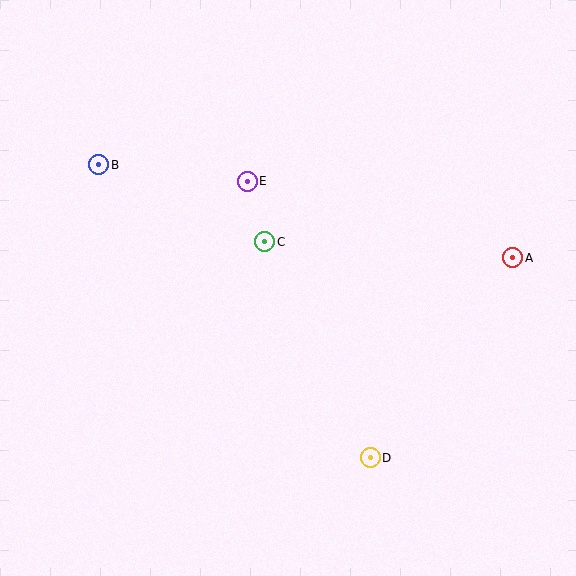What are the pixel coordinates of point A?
Point A is at (513, 258).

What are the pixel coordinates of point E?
Point E is at (247, 181).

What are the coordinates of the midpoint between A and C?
The midpoint between A and C is at (389, 250).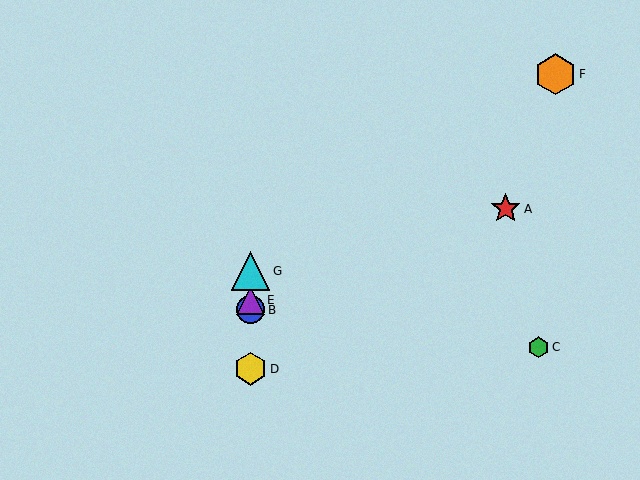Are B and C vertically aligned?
No, B is at x≈250 and C is at x≈539.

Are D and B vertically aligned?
Yes, both are at x≈251.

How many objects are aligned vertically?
4 objects (B, D, E, G) are aligned vertically.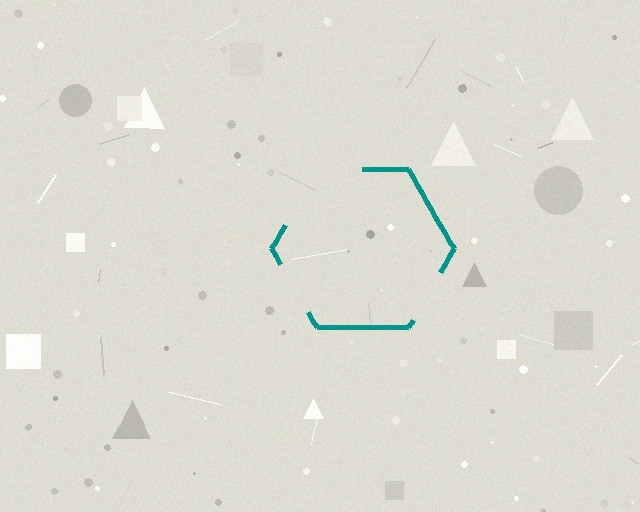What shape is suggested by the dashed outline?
The dashed outline suggests a hexagon.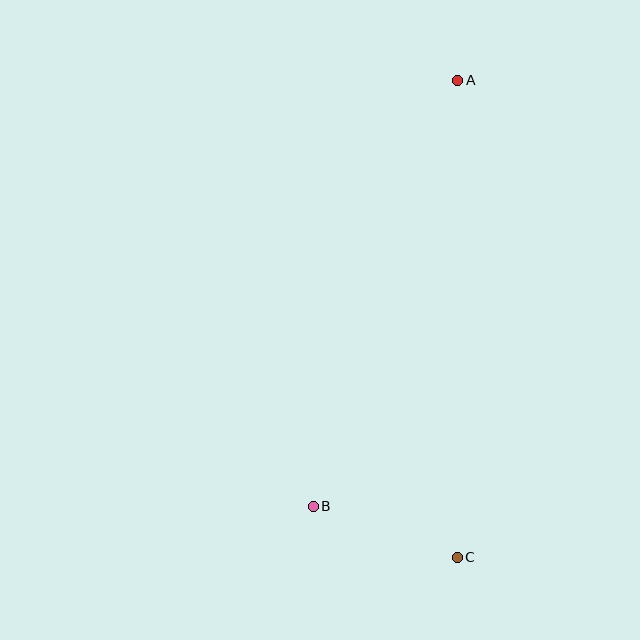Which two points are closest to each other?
Points B and C are closest to each other.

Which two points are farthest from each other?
Points A and C are farthest from each other.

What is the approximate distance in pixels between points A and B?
The distance between A and B is approximately 450 pixels.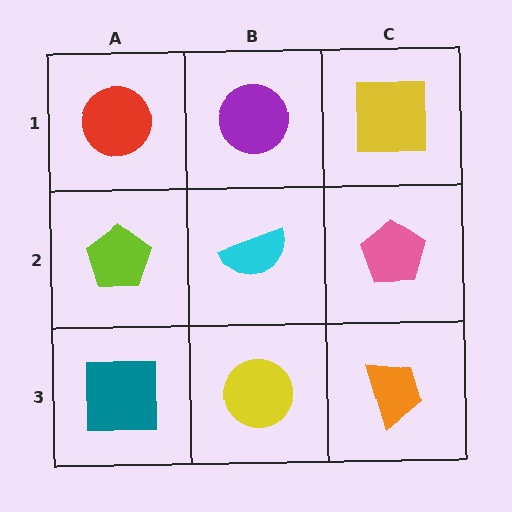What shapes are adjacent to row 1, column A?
A lime pentagon (row 2, column A), a purple circle (row 1, column B).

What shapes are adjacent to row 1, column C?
A pink pentagon (row 2, column C), a purple circle (row 1, column B).